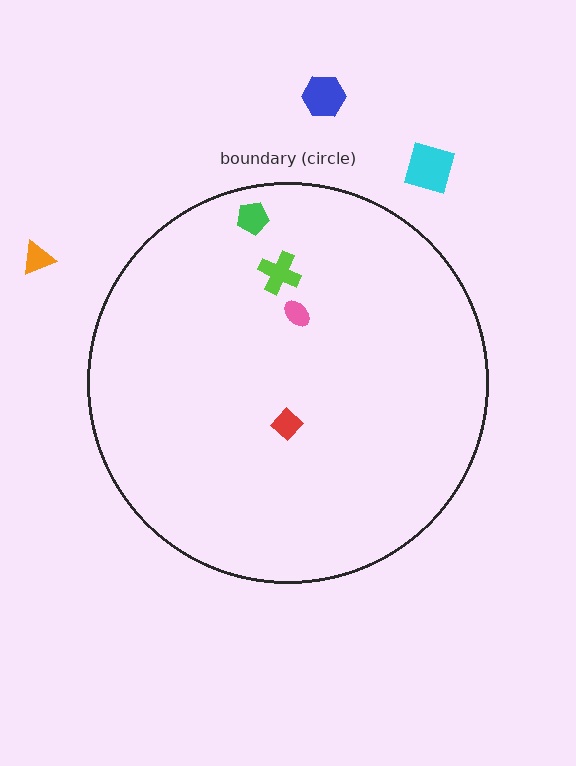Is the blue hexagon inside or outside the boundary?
Outside.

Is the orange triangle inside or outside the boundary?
Outside.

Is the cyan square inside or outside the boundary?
Outside.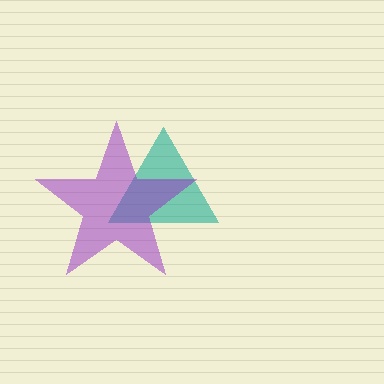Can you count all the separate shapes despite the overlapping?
Yes, there are 2 separate shapes.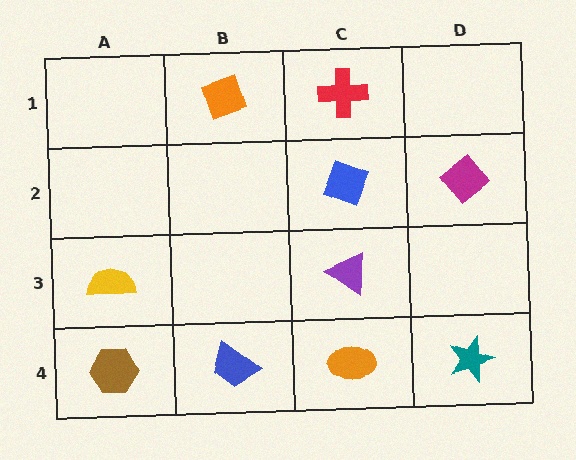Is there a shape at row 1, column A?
No, that cell is empty.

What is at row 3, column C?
A purple triangle.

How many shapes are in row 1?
2 shapes.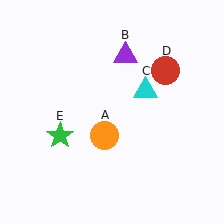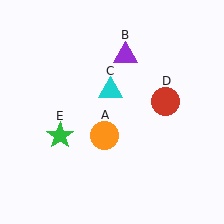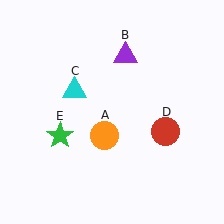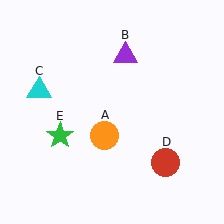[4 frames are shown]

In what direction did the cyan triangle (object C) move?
The cyan triangle (object C) moved left.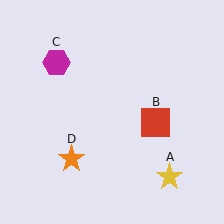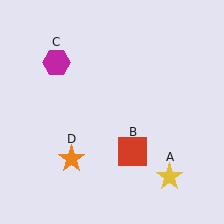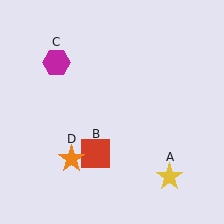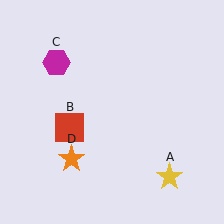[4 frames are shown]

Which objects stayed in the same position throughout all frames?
Yellow star (object A) and magenta hexagon (object C) and orange star (object D) remained stationary.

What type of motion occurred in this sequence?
The red square (object B) rotated clockwise around the center of the scene.